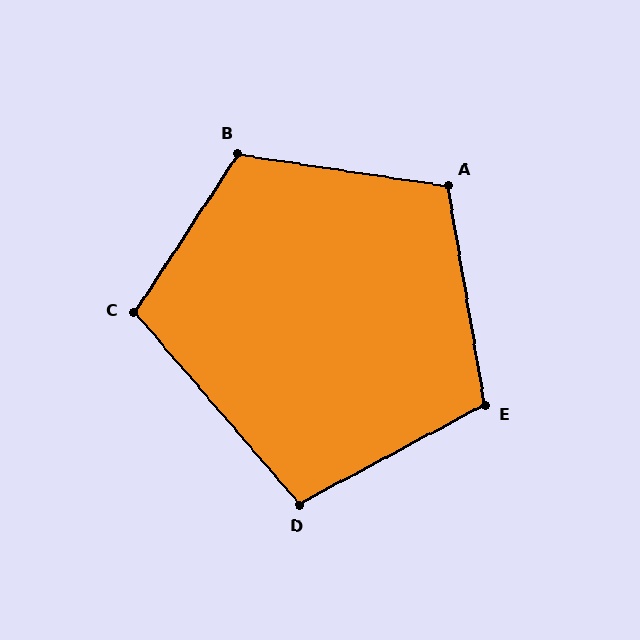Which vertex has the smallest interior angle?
D, at approximately 102 degrees.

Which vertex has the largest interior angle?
B, at approximately 114 degrees.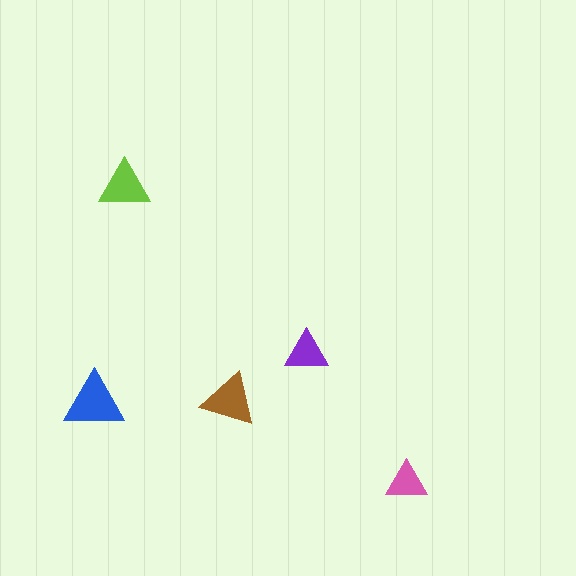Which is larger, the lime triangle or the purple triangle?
The lime one.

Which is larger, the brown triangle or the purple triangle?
The brown one.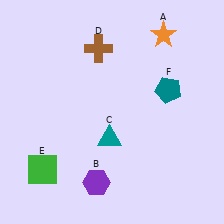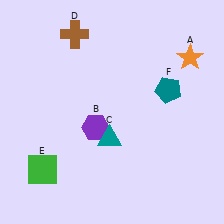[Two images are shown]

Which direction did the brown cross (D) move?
The brown cross (D) moved left.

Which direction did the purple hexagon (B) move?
The purple hexagon (B) moved up.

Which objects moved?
The objects that moved are: the orange star (A), the purple hexagon (B), the brown cross (D).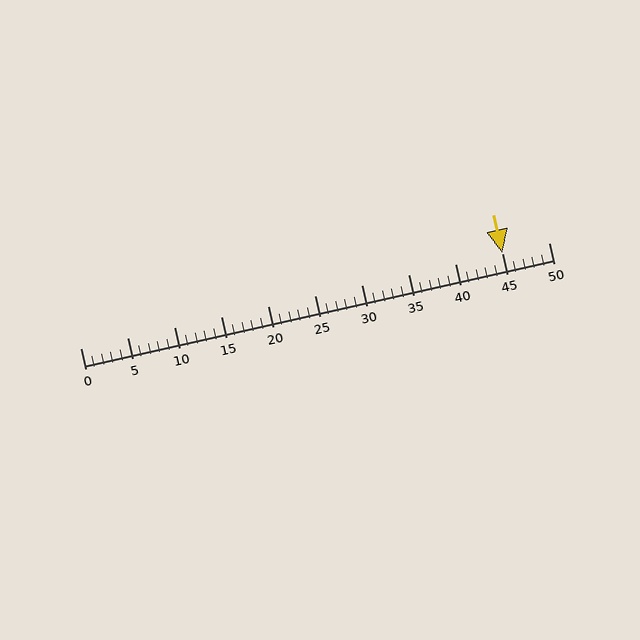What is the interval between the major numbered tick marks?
The major tick marks are spaced 5 units apart.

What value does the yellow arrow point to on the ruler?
The yellow arrow points to approximately 45.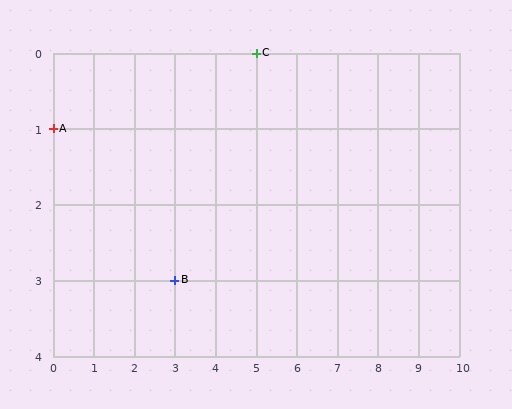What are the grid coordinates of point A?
Point A is at grid coordinates (0, 1).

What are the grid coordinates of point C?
Point C is at grid coordinates (5, 0).